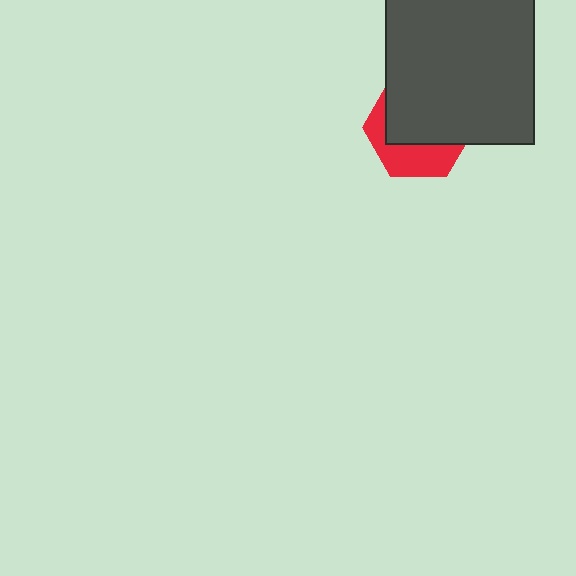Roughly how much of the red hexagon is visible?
A small part of it is visible (roughly 38%).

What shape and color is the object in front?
The object in front is a dark gray square.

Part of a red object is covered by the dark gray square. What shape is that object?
It is a hexagon.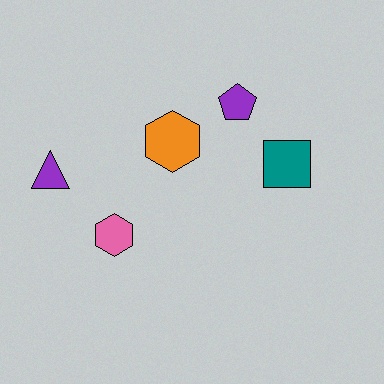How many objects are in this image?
There are 5 objects.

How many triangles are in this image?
There is 1 triangle.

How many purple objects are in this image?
There are 2 purple objects.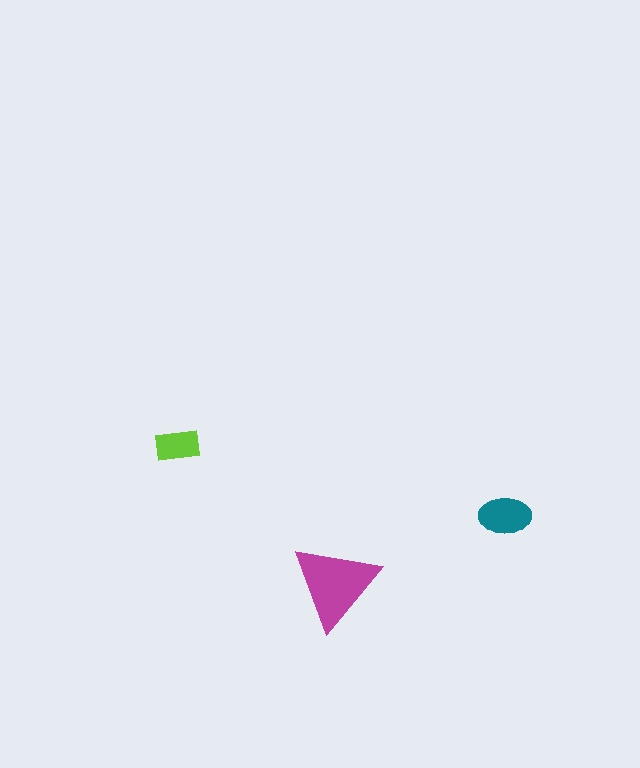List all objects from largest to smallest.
The magenta triangle, the teal ellipse, the lime rectangle.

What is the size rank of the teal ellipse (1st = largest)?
2nd.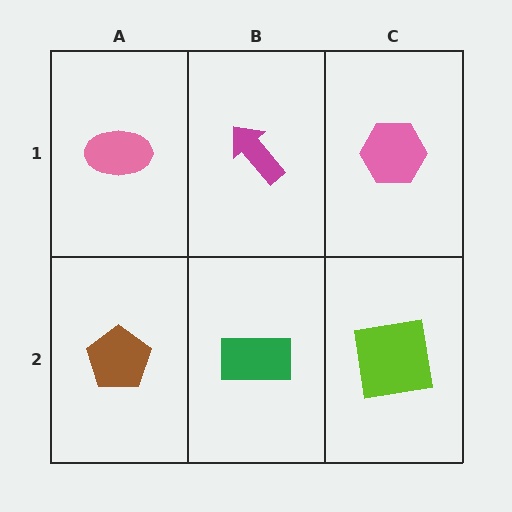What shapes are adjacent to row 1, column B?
A green rectangle (row 2, column B), a pink ellipse (row 1, column A), a pink hexagon (row 1, column C).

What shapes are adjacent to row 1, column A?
A brown pentagon (row 2, column A), a magenta arrow (row 1, column B).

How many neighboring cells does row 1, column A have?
2.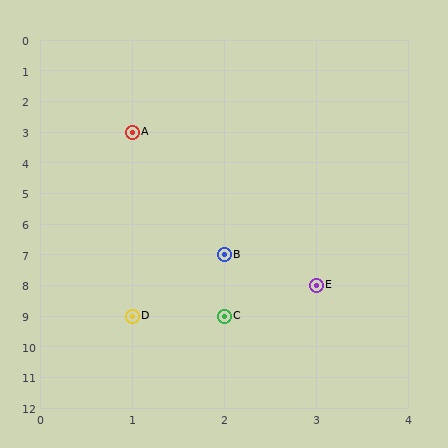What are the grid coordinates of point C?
Point C is at grid coordinates (2, 9).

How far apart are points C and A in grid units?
Points C and A are 1 column and 6 rows apart (about 6.1 grid units diagonally).